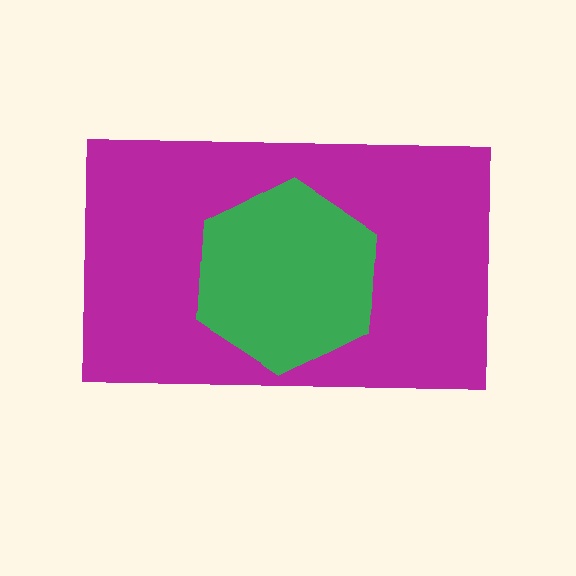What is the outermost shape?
The magenta rectangle.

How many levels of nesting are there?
2.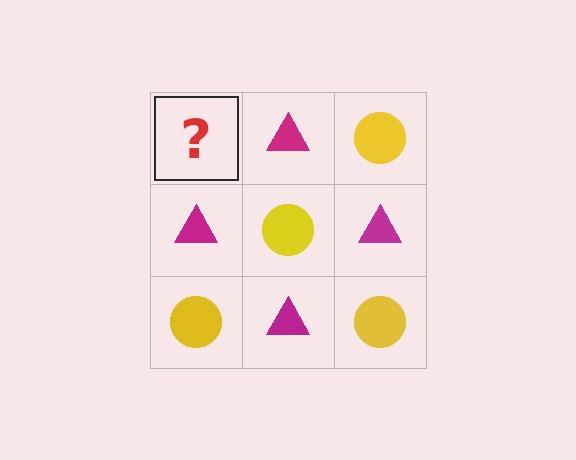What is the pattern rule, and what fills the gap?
The rule is that it alternates yellow circle and magenta triangle in a checkerboard pattern. The gap should be filled with a yellow circle.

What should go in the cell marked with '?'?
The missing cell should contain a yellow circle.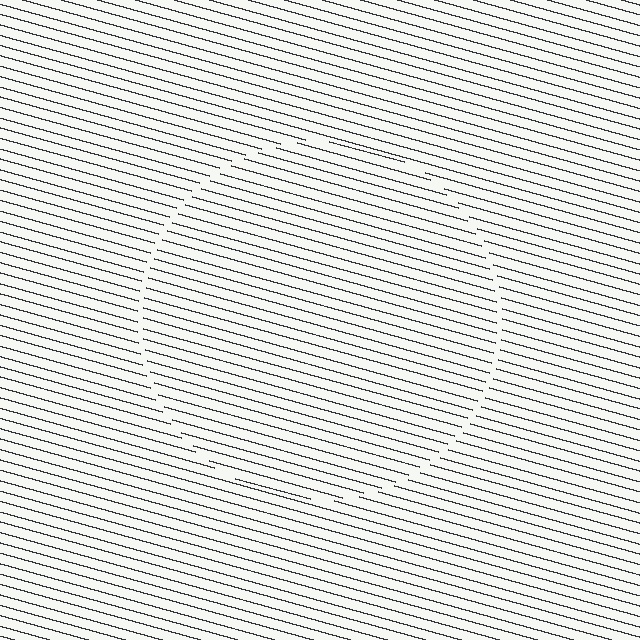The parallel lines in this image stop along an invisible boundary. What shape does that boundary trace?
An illusory circle. The interior of the shape contains the same grating, shifted by half a period — the contour is defined by the phase discontinuity where line-ends from the inner and outer gratings abut.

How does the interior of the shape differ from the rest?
The interior of the shape contains the same grating, shifted by half a period — the contour is defined by the phase discontinuity where line-ends from the inner and outer gratings abut.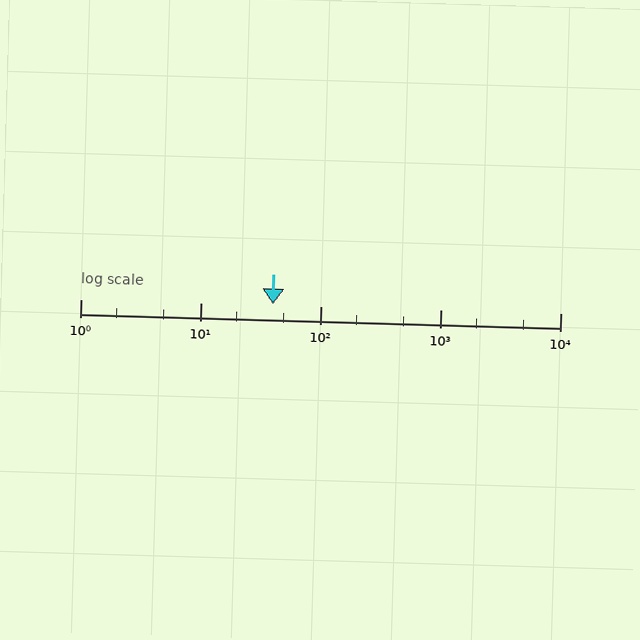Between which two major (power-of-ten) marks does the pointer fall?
The pointer is between 10 and 100.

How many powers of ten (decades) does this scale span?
The scale spans 4 decades, from 1 to 10000.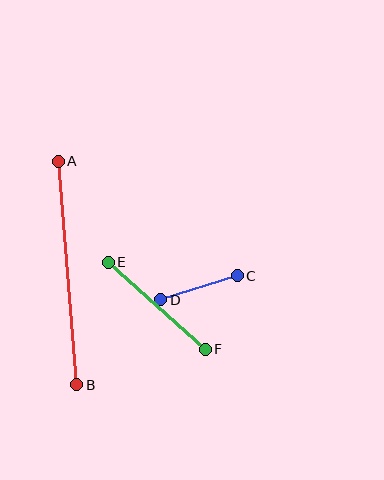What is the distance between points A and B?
The distance is approximately 224 pixels.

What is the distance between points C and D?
The distance is approximately 80 pixels.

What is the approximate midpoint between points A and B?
The midpoint is at approximately (67, 273) pixels.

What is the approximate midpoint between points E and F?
The midpoint is at approximately (157, 306) pixels.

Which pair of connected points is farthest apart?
Points A and B are farthest apart.